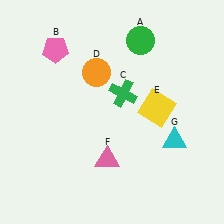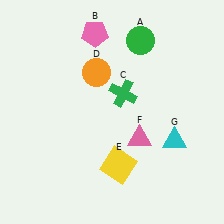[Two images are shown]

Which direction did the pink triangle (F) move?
The pink triangle (F) moved right.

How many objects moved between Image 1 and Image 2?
3 objects moved between the two images.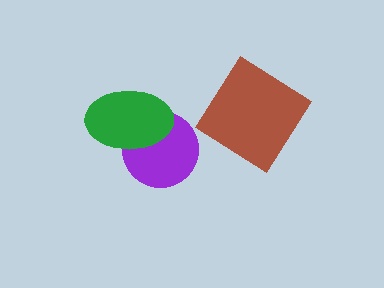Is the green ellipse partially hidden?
No, no other shape covers it.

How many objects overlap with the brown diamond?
0 objects overlap with the brown diamond.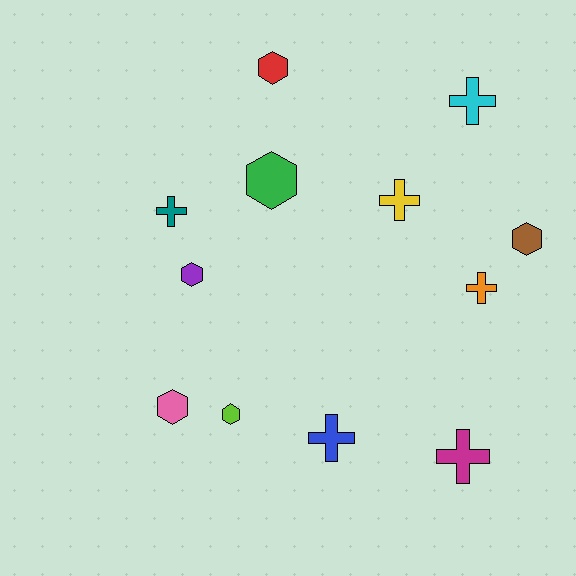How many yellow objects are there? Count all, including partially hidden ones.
There is 1 yellow object.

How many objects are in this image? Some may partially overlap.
There are 12 objects.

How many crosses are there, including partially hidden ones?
There are 6 crosses.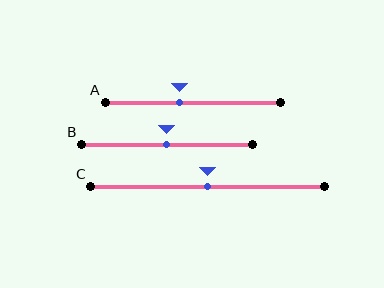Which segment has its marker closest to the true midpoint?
Segment B has its marker closest to the true midpoint.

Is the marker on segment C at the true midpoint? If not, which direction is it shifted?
Yes, the marker on segment C is at the true midpoint.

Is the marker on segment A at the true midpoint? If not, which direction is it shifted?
No, the marker on segment A is shifted to the left by about 7% of the segment length.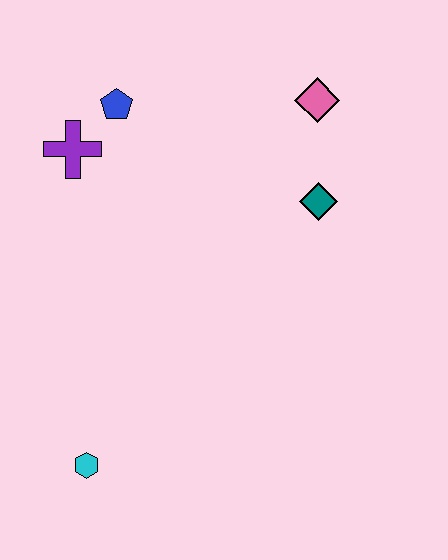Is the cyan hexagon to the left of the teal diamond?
Yes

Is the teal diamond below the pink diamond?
Yes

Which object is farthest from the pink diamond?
The cyan hexagon is farthest from the pink diamond.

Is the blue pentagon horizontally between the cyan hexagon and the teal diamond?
Yes